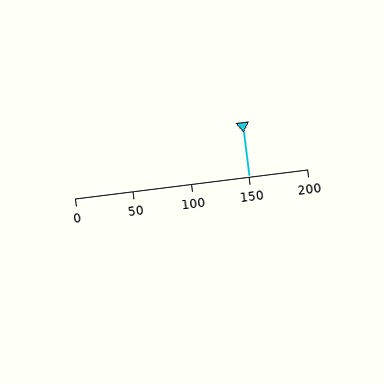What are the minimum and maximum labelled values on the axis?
The axis runs from 0 to 200.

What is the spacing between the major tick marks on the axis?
The major ticks are spaced 50 apart.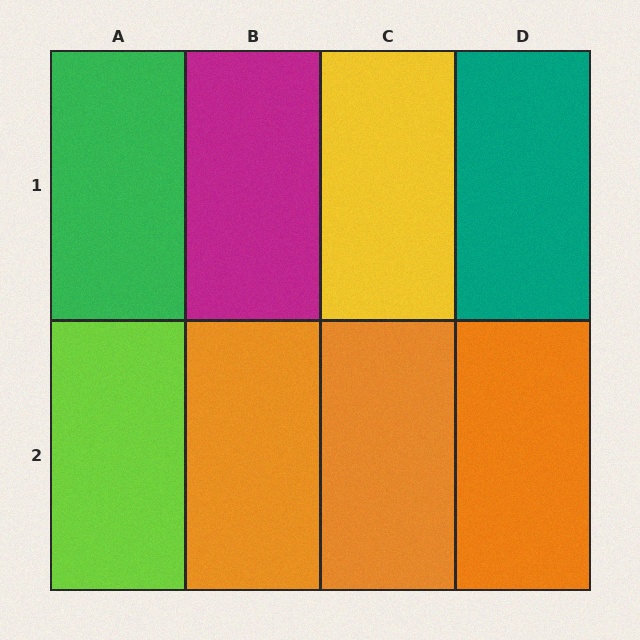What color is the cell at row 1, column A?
Green.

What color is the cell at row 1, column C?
Yellow.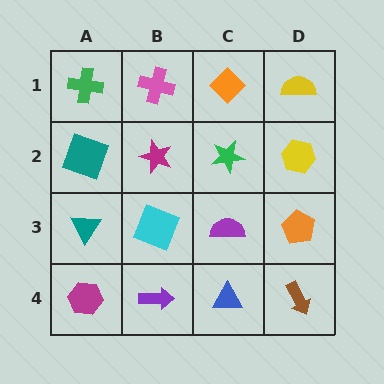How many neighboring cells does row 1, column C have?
3.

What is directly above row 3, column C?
A green star.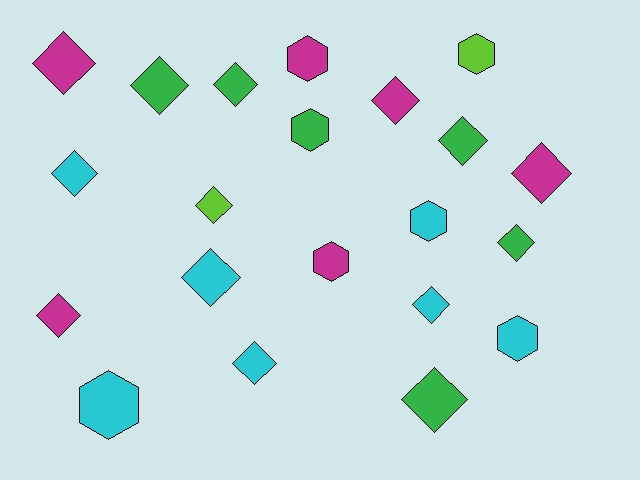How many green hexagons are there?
There is 1 green hexagon.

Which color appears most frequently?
Cyan, with 7 objects.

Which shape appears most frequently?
Diamond, with 14 objects.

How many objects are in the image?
There are 21 objects.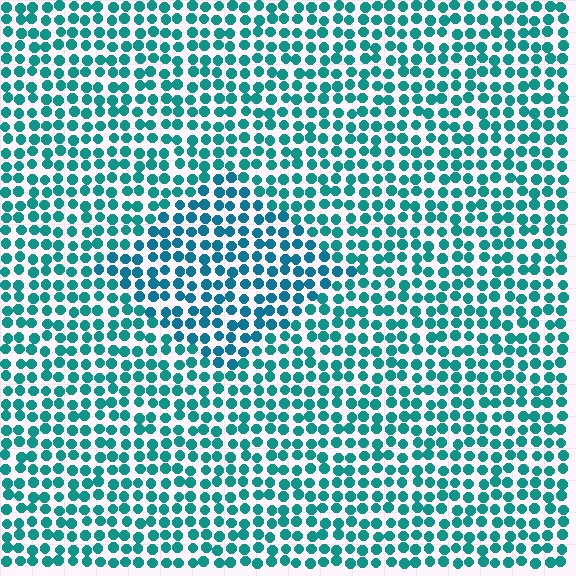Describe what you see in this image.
The image is filled with small teal elements in a uniform arrangement. A diamond-shaped region is visible where the elements are tinted to a slightly different hue, forming a subtle color boundary.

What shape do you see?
I see a diamond.